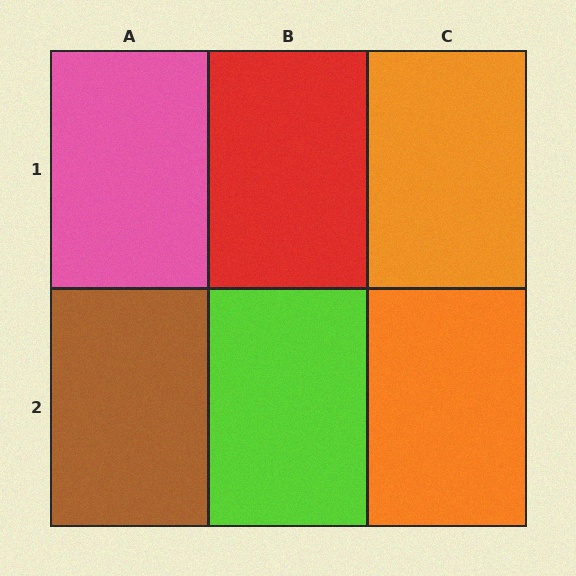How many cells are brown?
1 cell is brown.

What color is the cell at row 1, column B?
Red.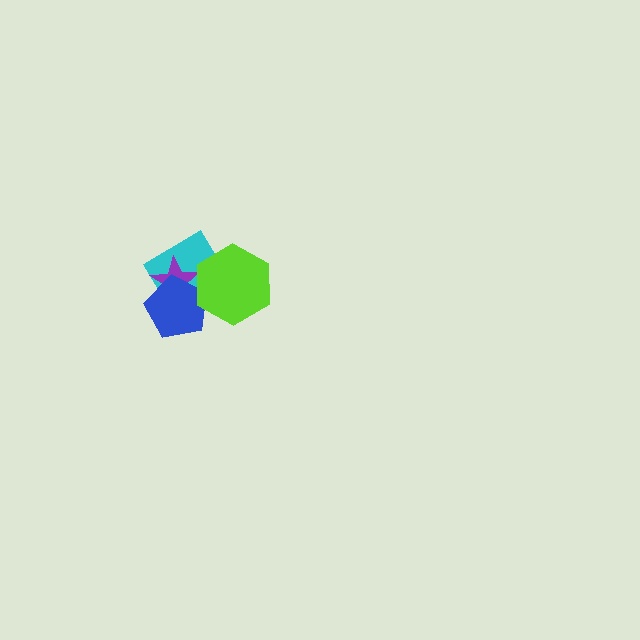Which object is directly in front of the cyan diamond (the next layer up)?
The purple star is directly in front of the cyan diamond.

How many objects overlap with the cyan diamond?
3 objects overlap with the cyan diamond.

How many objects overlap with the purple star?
3 objects overlap with the purple star.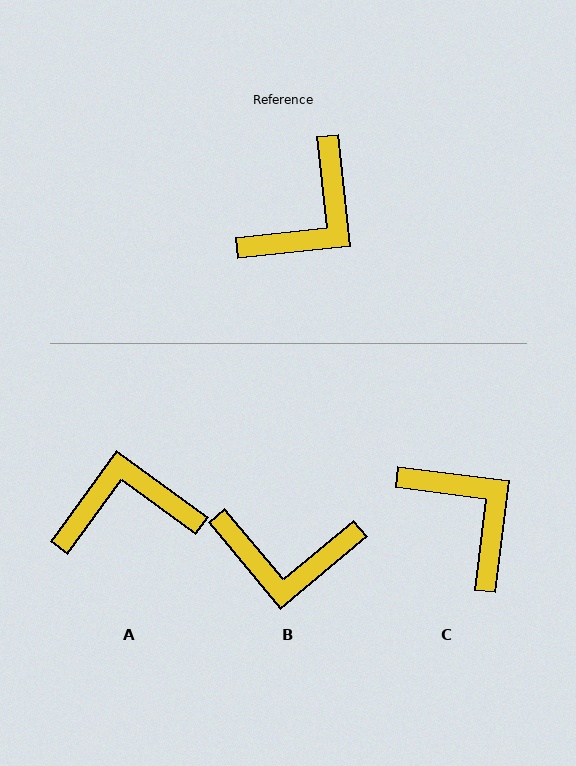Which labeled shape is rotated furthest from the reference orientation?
A, about 138 degrees away.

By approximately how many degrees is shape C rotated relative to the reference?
Approximately 77 degrees counter-clockwise.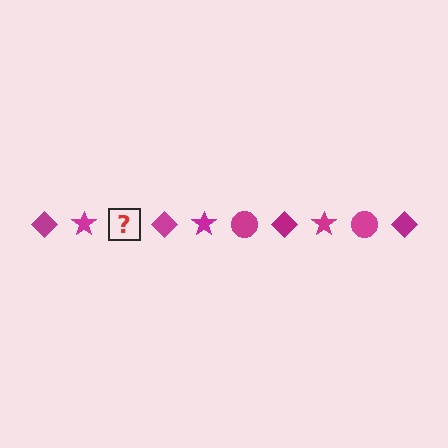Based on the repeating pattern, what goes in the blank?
The blank should be a magenta circle.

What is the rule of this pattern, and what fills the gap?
The rule is that the pattern cycles through diamond, star, circle shapes in magenta. The gap should be filled with a magenta circle.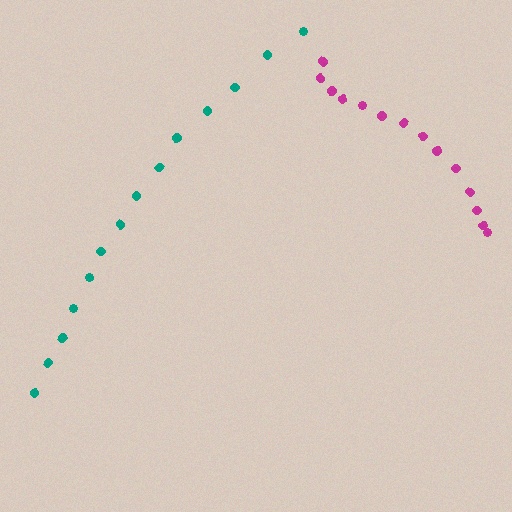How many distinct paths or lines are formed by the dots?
There are 2 distinct paths.